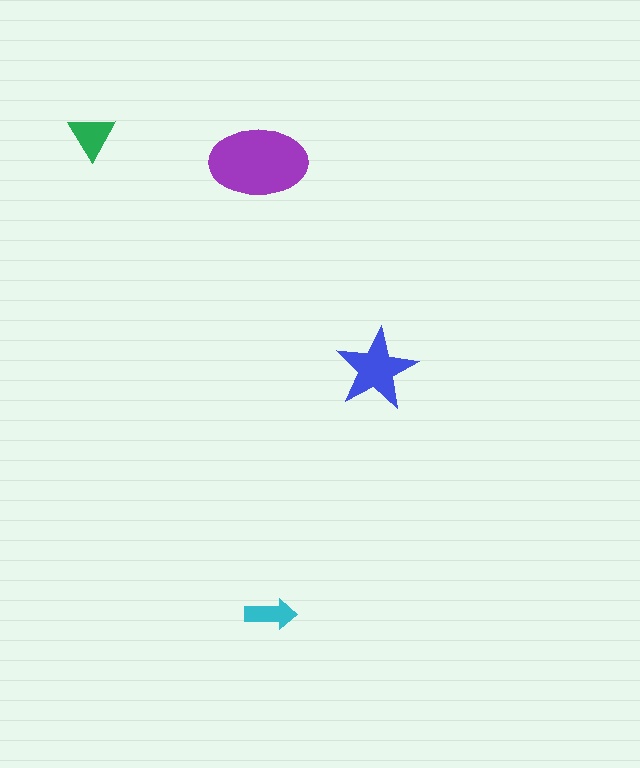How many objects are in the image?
There are 4 objects in the image.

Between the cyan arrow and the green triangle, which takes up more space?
The green triangle.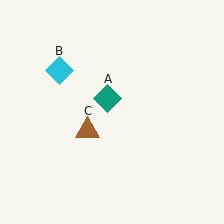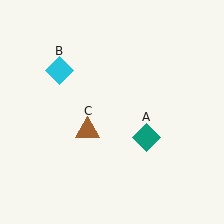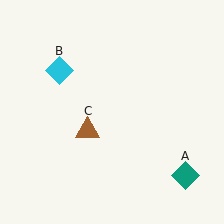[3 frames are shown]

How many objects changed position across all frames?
1 object changed position: teal diamond (object A).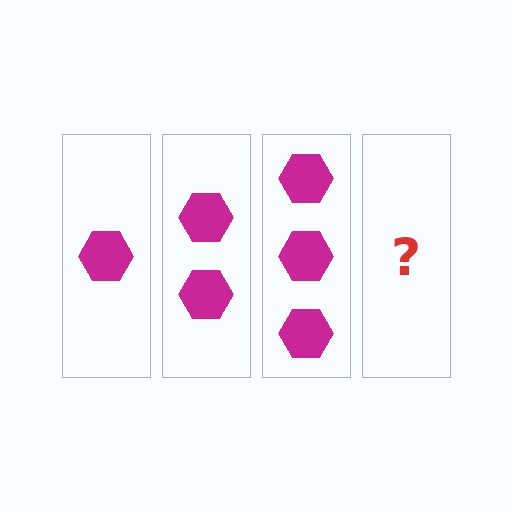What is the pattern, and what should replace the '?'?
The pattern is that each step adds one more hexagon. The '?' should be 4 hexagons.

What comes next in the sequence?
The next element should be 4 hexagons.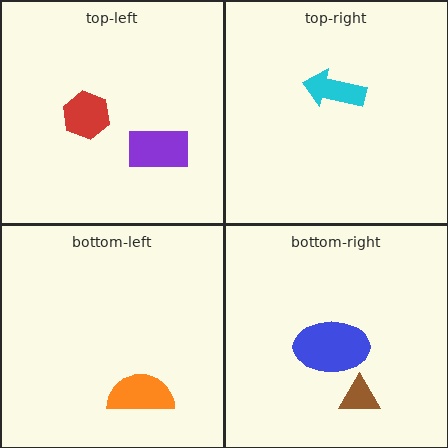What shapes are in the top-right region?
The cyan arrow.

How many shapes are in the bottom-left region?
1.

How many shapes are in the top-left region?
2.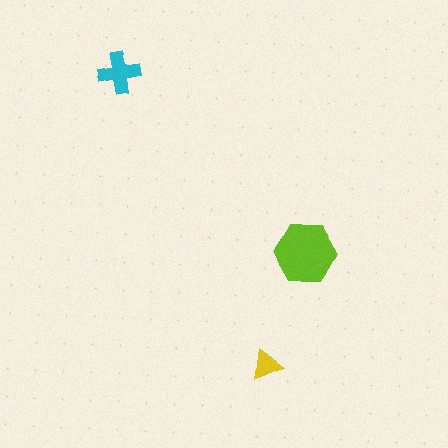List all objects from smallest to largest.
The yellow triangle, the cyan cross, the lime hexagon.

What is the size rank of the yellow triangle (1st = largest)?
3rd.